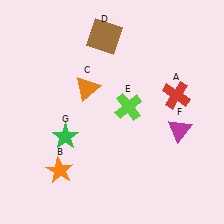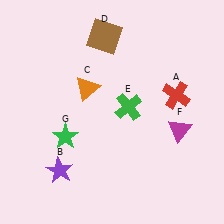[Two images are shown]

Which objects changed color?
B changed from orange to purple. E changed from lime to green.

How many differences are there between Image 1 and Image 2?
There are 2 differences between the two images.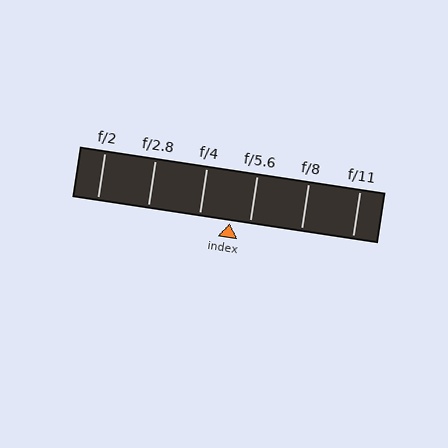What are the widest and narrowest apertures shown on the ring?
The widest aperture shown is f/2 and the narrowest is f/11.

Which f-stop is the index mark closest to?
The index mark is closest to f/5.6.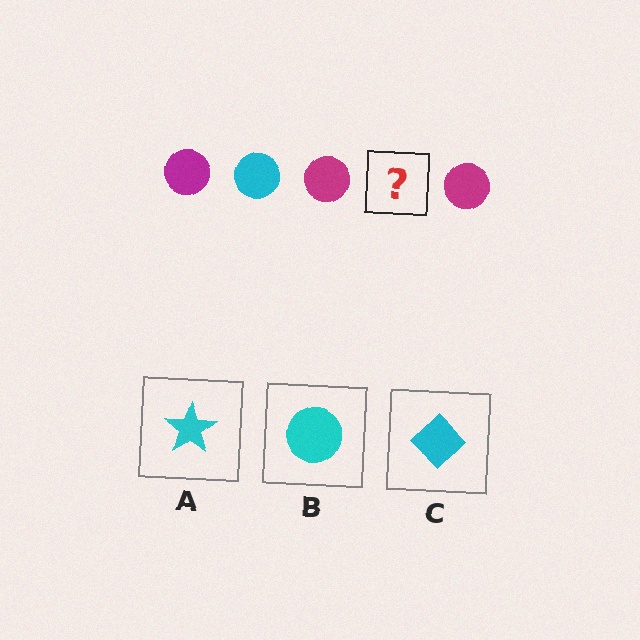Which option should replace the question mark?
Option B.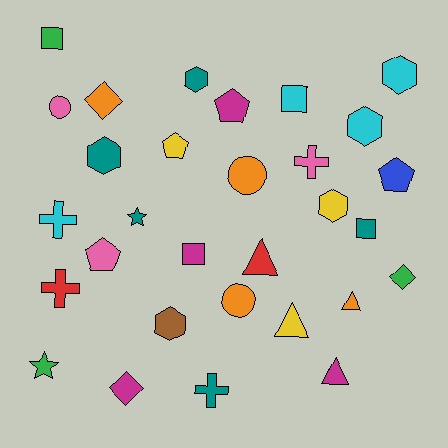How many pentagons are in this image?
There are 4 pentagons.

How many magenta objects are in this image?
There are 4 magenta objects.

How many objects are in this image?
There are 30 objects.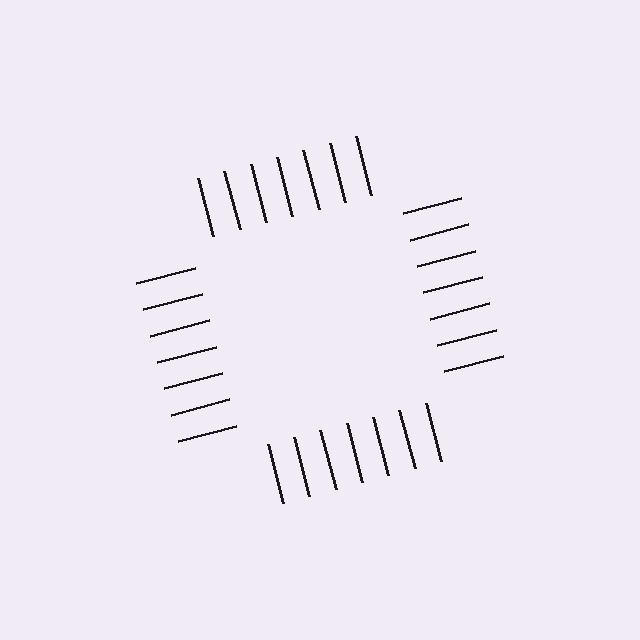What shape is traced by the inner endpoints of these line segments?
An illusory square — the line segments terminate on its edges but no continuous stroke is drawn.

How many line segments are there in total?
28 — 7 along each of the 4 edges.